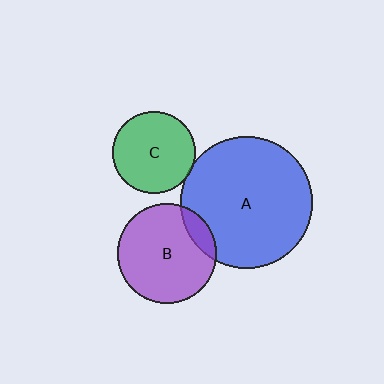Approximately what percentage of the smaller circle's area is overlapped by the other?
Approximately 15%.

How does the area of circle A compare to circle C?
Approximately 2.6 times.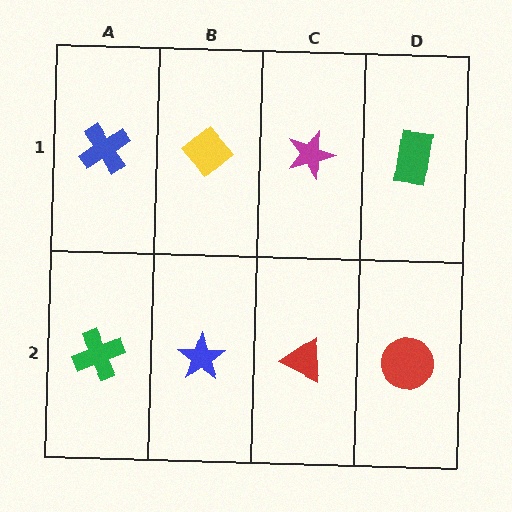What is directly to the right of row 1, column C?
A green rectangle.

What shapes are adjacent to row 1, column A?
A green cross (row 2, column A), a yellow diamond (row 1, column B).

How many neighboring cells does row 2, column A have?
2.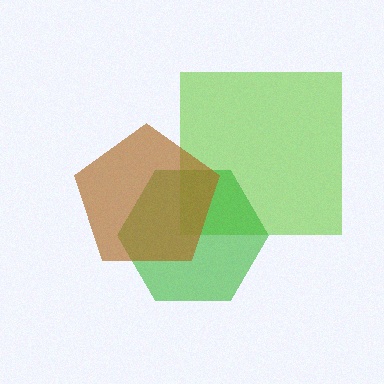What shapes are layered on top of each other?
The layered shapes are: a lime square, a green hexagon, a brown pentagon.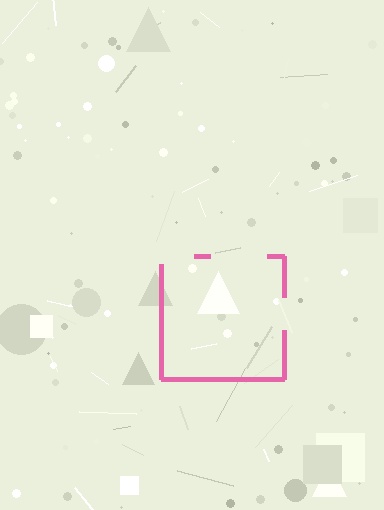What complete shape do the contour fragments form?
The contour fragments form a square.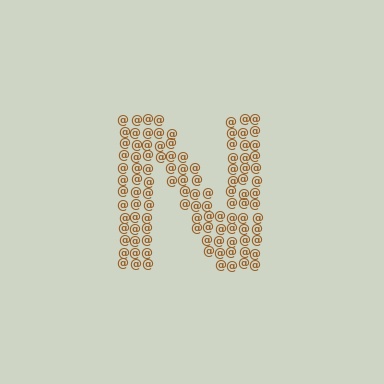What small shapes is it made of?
It is made of small at signs.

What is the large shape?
The large shape is the letter N.